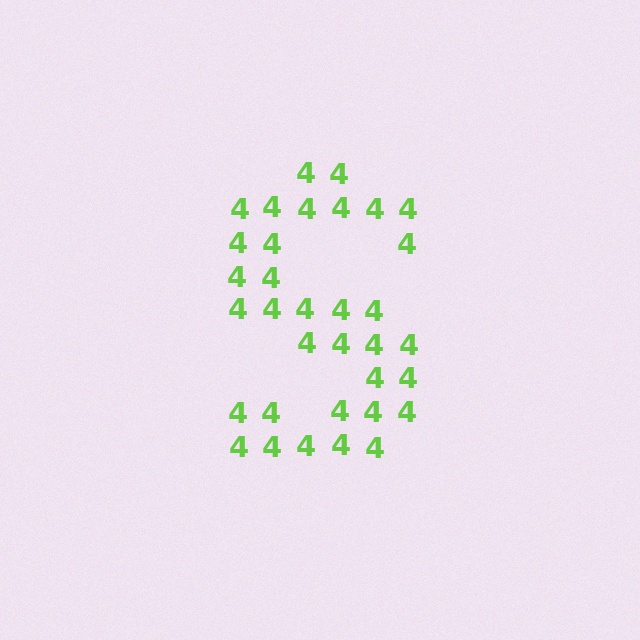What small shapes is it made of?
It is made of small digit 4's.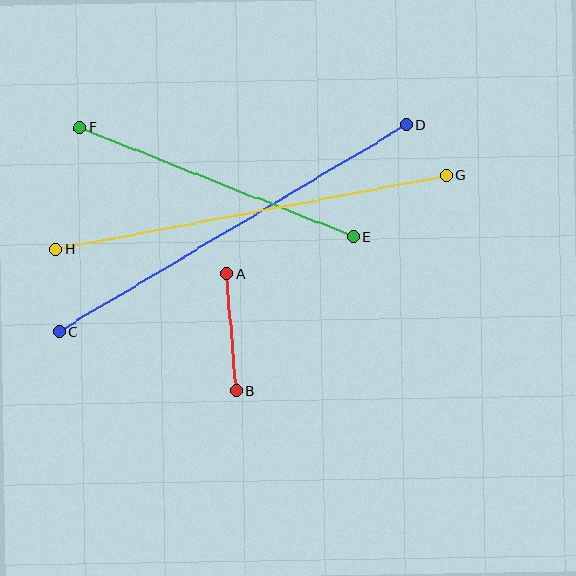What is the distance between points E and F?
The distance is approximately 294 pixels.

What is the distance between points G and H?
The distance is approximately 397 pixels.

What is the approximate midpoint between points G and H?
The midpoint is at approximately (251, 212) pixels.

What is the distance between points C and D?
The distance is approximately 405 pixels.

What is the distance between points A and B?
The distance is approximately 118 pixels.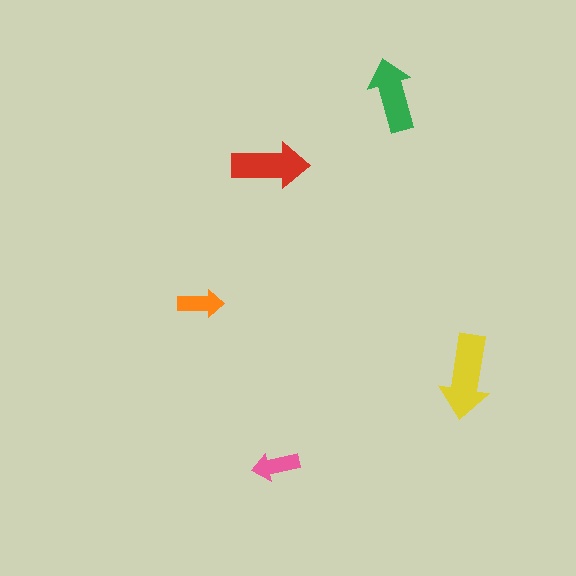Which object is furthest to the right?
The yellow arrow is rightmost.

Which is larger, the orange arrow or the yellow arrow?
The yellow one.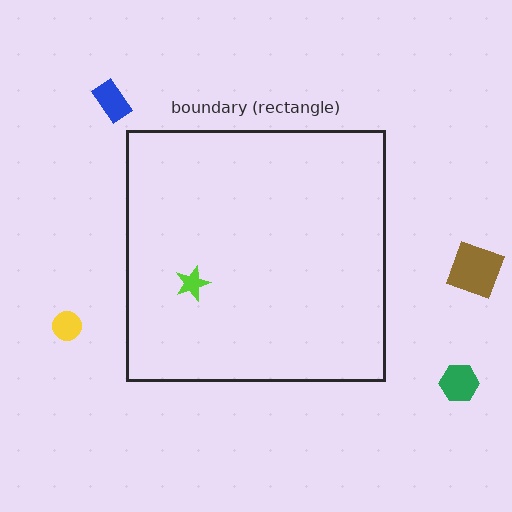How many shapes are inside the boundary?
1 inside, 4 outside.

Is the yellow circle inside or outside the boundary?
Outside.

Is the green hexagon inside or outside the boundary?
Outside.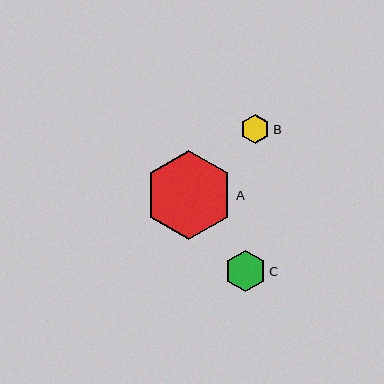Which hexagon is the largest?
Hexagon A is the largest with a size of approximately 88 pixels.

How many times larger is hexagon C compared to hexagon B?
Hexagon C is approximately 1.4 times the size of hexagon B.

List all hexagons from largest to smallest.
From largest to smallest: A, C, B.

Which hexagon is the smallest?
Hexagon B is the smallest with a size of approximately 29 pixels.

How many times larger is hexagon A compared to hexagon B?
Hexagon A is approximately 3.0 times the size of hexagon B.